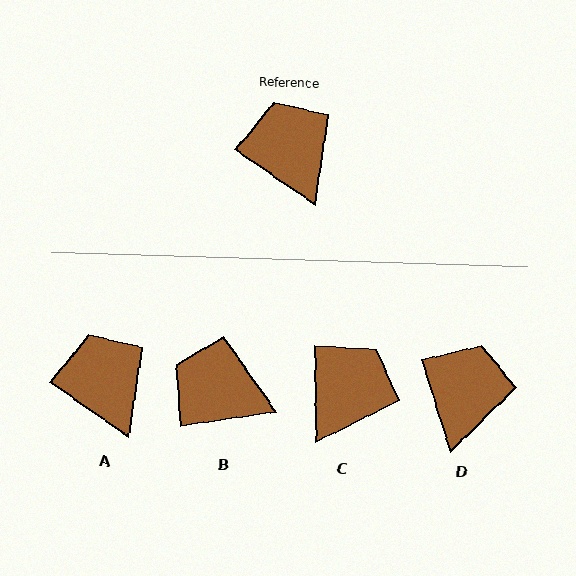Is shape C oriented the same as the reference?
No, it is off by about 54 degrees.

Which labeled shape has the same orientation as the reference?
A.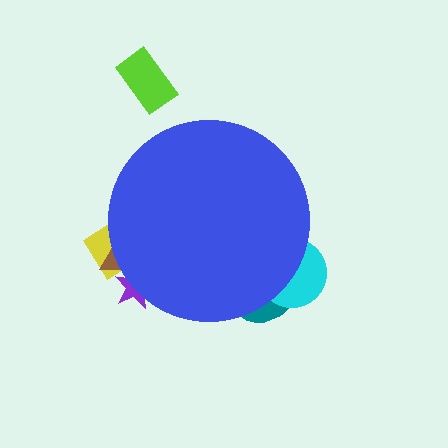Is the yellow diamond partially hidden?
Yes, the yellow diamond is partially hidden behind the blue circle.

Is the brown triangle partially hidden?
Yes, the brown triangle is partially hidden behind the blue circle.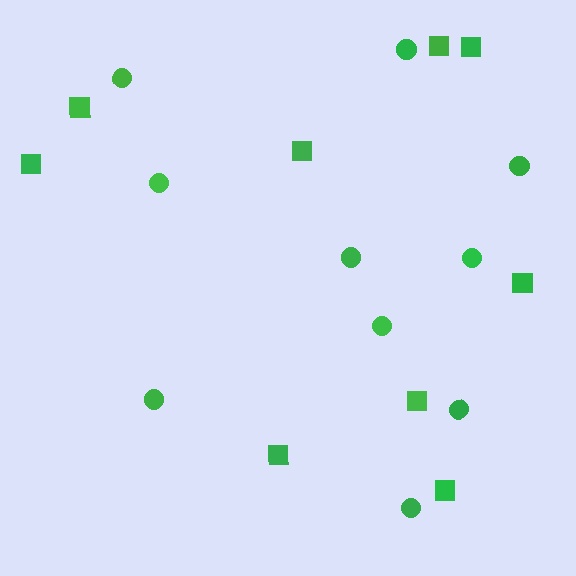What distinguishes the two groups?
There are 2 groups: one group of squares (9) and one group of circles (10).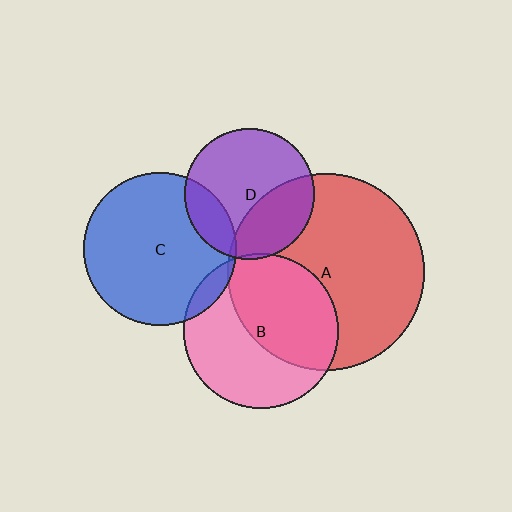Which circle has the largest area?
Circle A (red).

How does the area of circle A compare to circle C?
Approximately 1.7 times.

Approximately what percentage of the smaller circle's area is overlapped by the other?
Approximately 5%.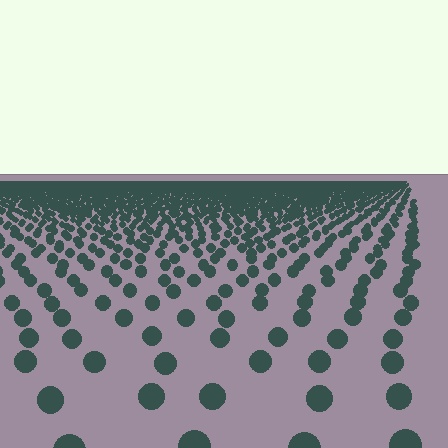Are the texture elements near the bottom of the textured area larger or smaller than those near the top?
Larger. Near the bottom, elements are closer to the viewer and appear at a bigger on-screen size.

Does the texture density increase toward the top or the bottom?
Density increases toward the top.